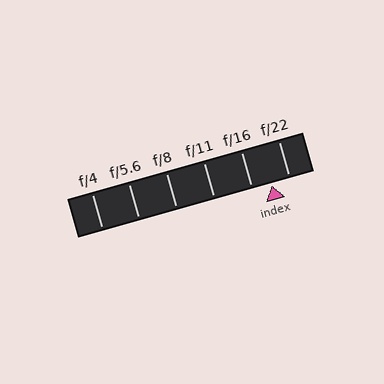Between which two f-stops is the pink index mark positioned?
The index mark is between f/16 and f/22.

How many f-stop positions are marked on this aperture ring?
There are 6 f-stop positions marked.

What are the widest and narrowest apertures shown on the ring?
The widest aperture shown is f/4 and the narrowest is f/22.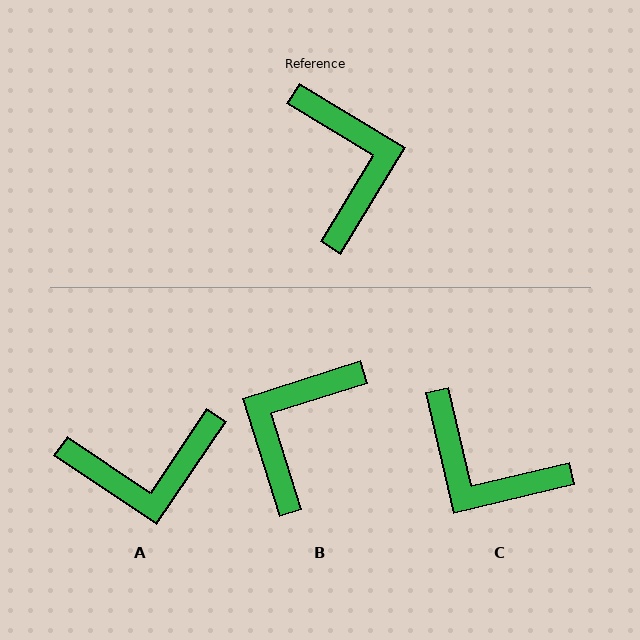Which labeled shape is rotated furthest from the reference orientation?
B, about 139 degrees away.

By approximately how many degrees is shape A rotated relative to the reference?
Approximately 93 degrees clockwise.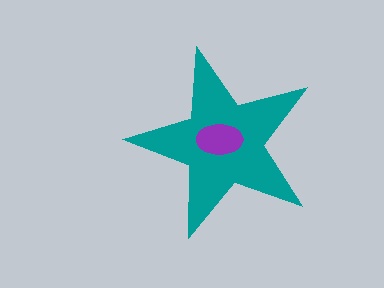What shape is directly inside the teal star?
The purple ellipse.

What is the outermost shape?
The teal star.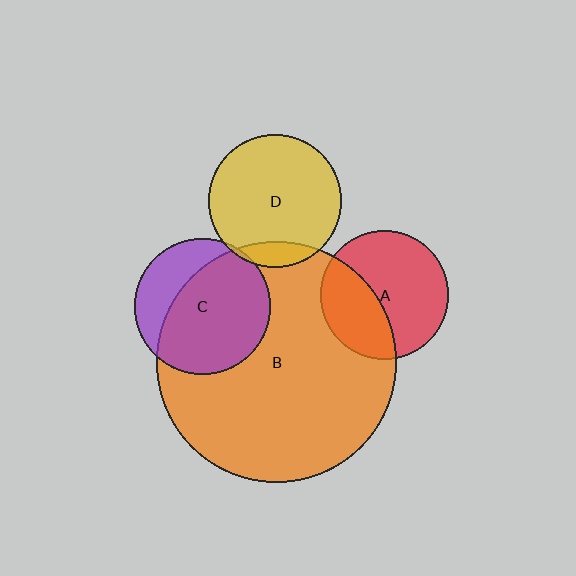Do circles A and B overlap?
Yes.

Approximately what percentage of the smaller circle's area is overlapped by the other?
Approximately 40%.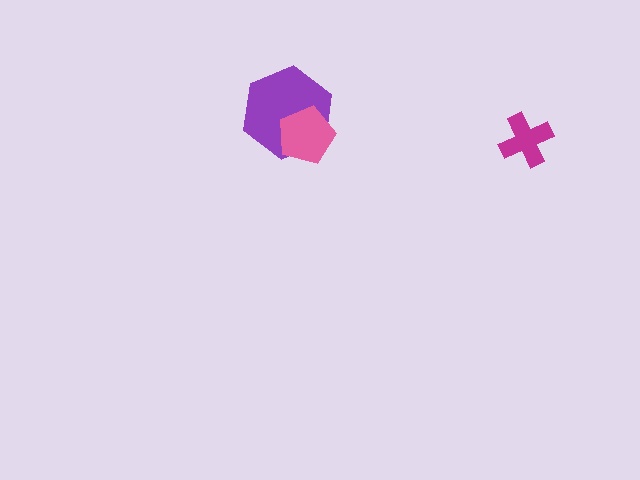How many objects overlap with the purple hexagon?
1 object overlaps with the purple hexagon.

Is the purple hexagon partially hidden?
Yes, it is partially covered by another shape.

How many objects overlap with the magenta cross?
0 objects overlap with the magenta cross.